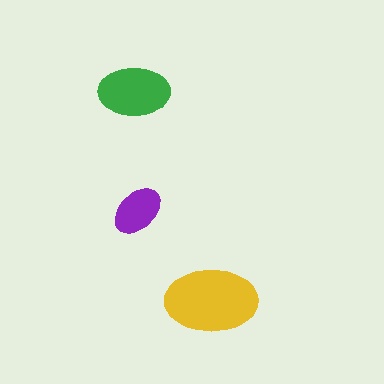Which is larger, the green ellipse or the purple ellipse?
The green one.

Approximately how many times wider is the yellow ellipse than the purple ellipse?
About 2 times wider.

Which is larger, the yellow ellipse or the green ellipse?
The yellow one.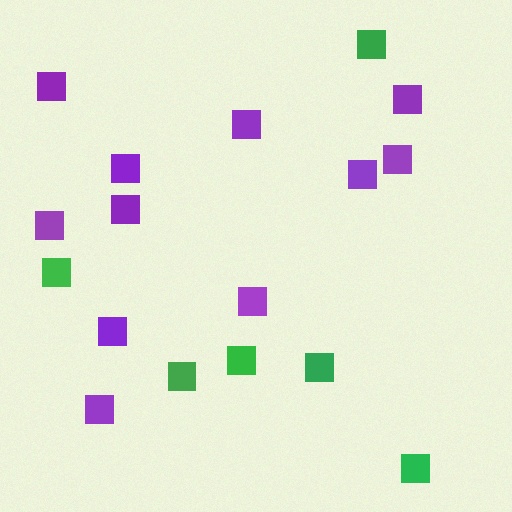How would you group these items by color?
There are 2 groups: one group of purple squares (11) and one group of green squares (6).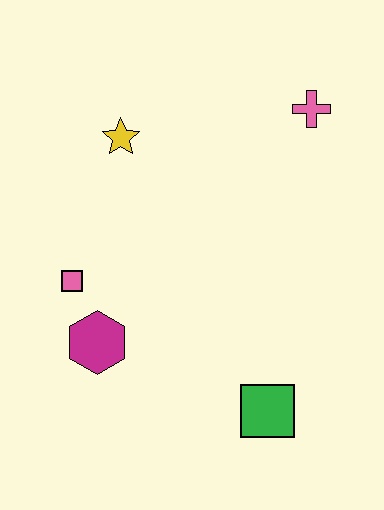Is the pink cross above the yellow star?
Yes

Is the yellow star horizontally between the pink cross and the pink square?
Yes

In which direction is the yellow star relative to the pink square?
The yellow star is above the pink square.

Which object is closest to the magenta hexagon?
The pink square is closest to the magenta hexagon.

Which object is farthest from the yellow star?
The green square is farthest from the yellow star.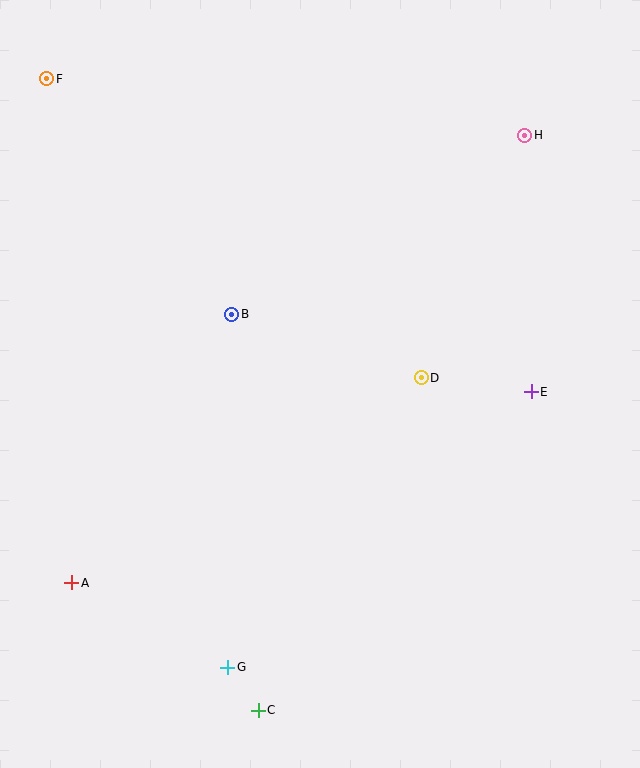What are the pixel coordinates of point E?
Point E is at (531, 392).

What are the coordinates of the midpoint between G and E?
The midpoint between G and E is at (379, 530).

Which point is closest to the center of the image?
Point D at (421, 378) is closest to the center.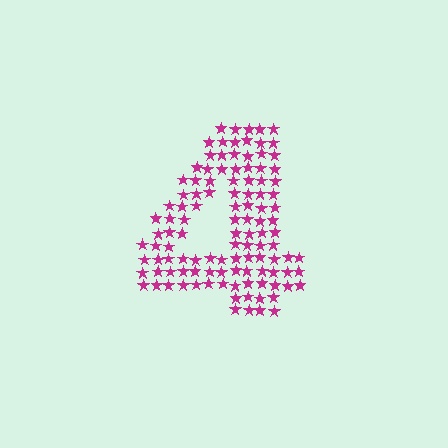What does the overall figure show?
The overall figure shows the digit 4.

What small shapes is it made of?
It is made of small stars.